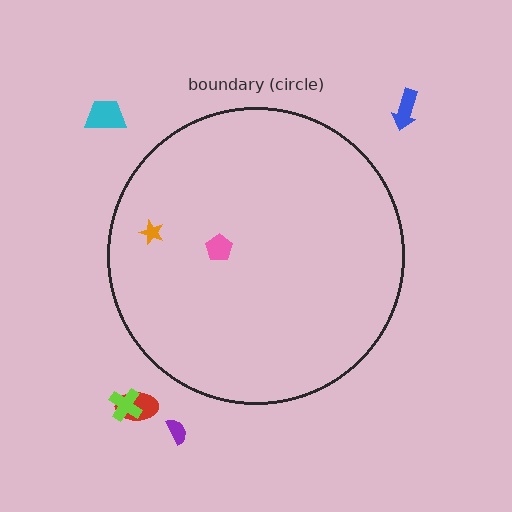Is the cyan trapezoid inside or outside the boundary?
Outside.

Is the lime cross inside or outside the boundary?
Outside.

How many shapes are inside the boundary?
2 inside, 5 outside.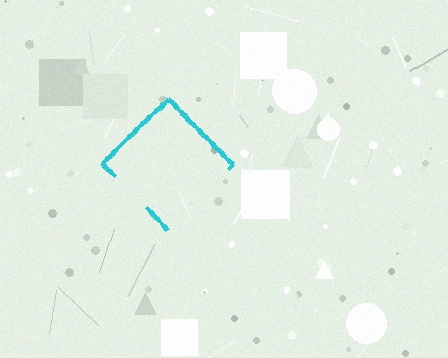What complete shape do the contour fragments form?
The contour fragments form a diamond.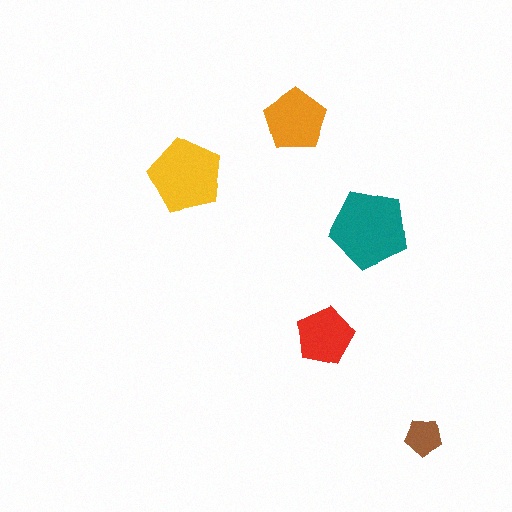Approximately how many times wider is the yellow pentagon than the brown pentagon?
About 2 times wider.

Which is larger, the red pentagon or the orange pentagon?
The orange one.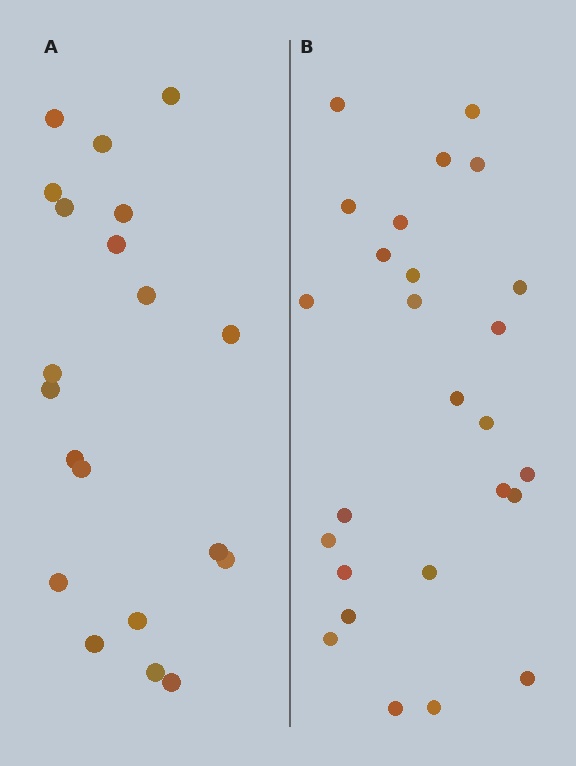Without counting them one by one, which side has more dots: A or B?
Region B (the right region) has more dots.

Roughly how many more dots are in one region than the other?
Region B has about 6 more dots than region A.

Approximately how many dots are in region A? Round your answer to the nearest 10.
About 20 dots.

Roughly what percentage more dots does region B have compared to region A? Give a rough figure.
About 30% more.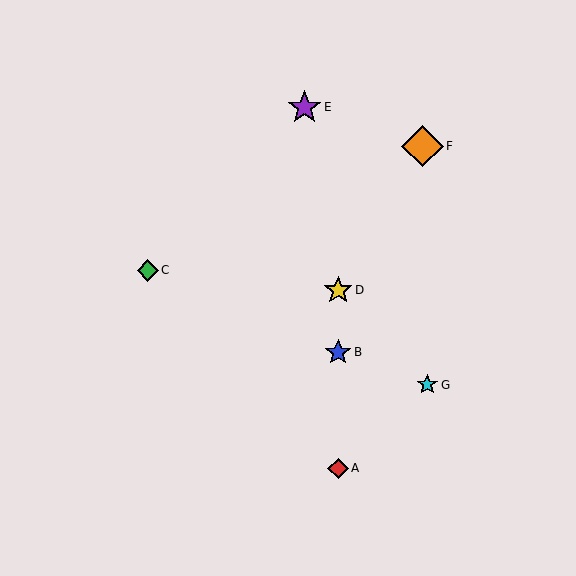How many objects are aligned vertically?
3 objects (A, B, D) are aligned vertically.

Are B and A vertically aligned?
Yes, both are at x≈338.